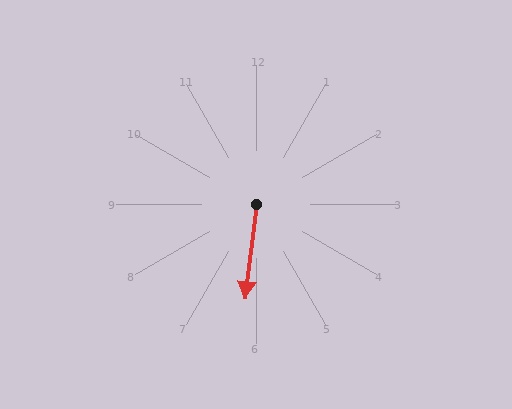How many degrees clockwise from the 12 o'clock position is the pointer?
Approximately 187 degrees.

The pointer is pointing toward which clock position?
Roughly 6 o'clock.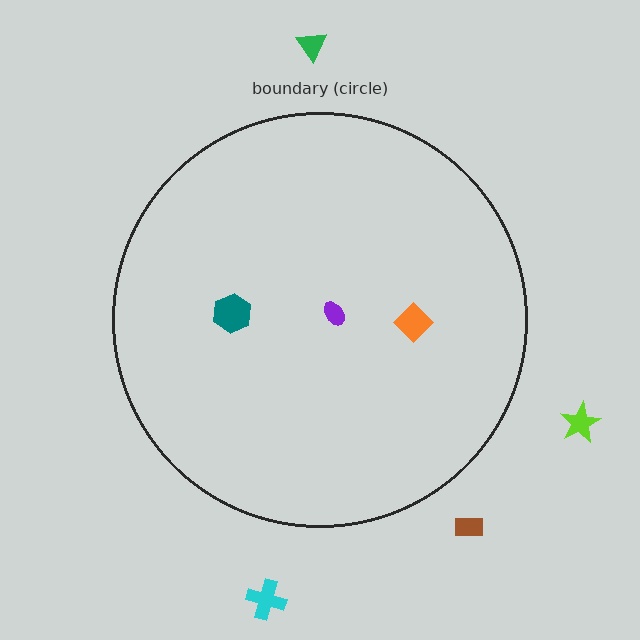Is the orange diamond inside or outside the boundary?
Inside.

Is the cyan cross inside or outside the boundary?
Outside.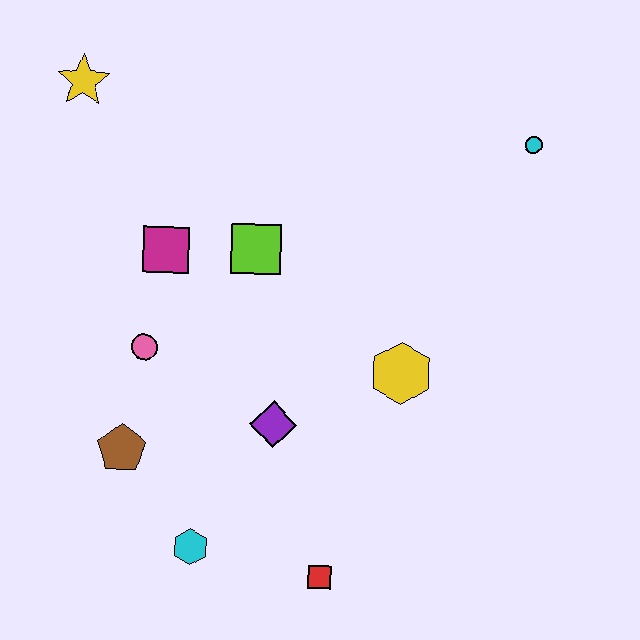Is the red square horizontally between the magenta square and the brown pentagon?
No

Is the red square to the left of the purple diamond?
No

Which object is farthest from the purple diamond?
The yellow star is farthest from the purple diamond.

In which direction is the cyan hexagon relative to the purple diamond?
The cyan hexagon is below the purple diamond.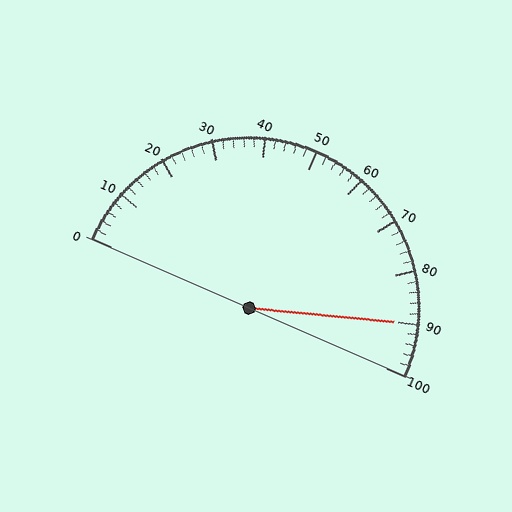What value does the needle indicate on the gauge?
The needle indicates approximately 90.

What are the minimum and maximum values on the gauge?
The gauge ranges from 0 to 100.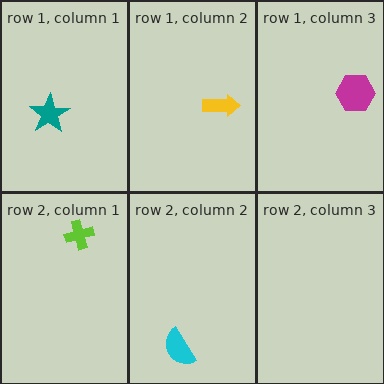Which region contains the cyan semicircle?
The row 2, column 2 region.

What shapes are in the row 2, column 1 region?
The lime cross.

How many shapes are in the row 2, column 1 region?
1.